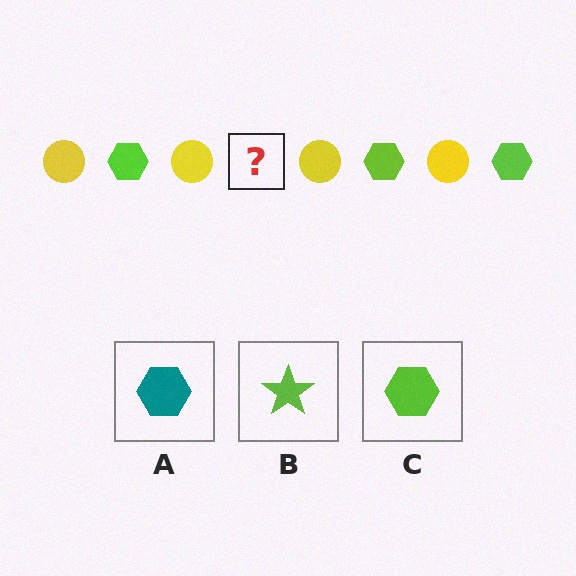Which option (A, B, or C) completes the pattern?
C.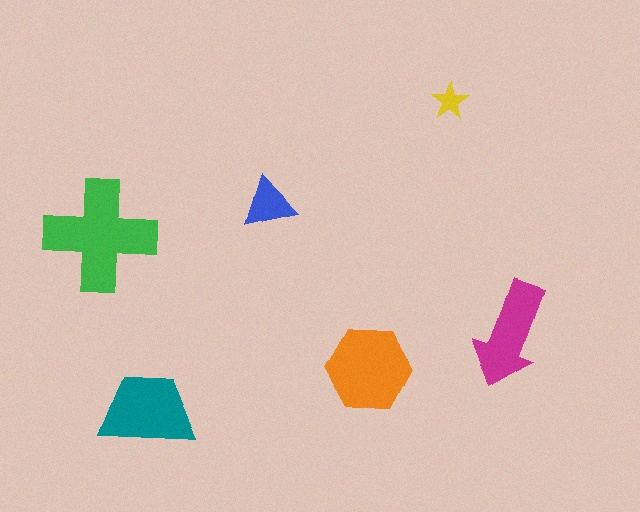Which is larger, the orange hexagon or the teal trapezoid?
The orange hexagon.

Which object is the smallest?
The yellow star.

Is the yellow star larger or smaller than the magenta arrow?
Smaller.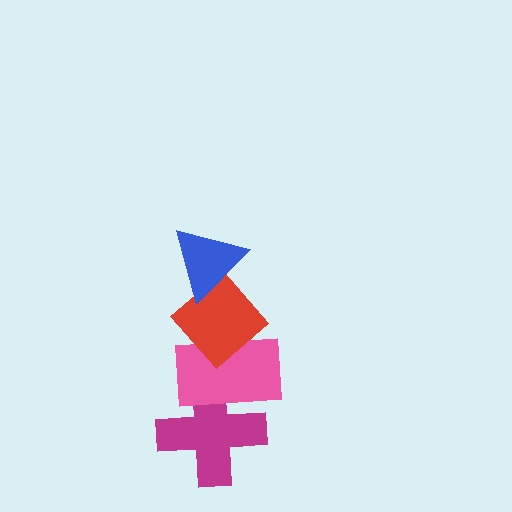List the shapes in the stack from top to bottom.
From top to bottom: the blue triangle, the red diamond, the pink rectangle, the magenta cross.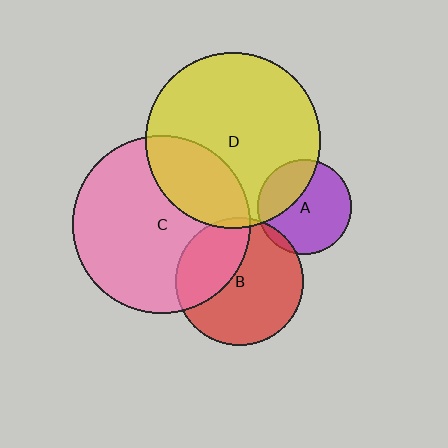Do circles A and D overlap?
Yes.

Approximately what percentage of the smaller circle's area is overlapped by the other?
Approximately 30%.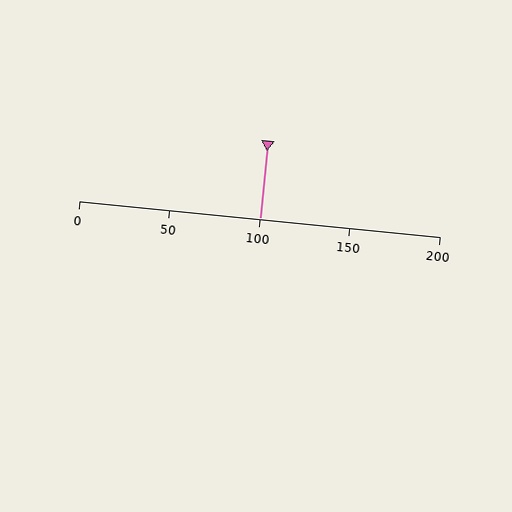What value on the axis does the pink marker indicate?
The marker indicates approximately 100.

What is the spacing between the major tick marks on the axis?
The major ticks are spaced 50 apart.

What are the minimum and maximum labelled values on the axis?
The axis runs from 0 to 200.